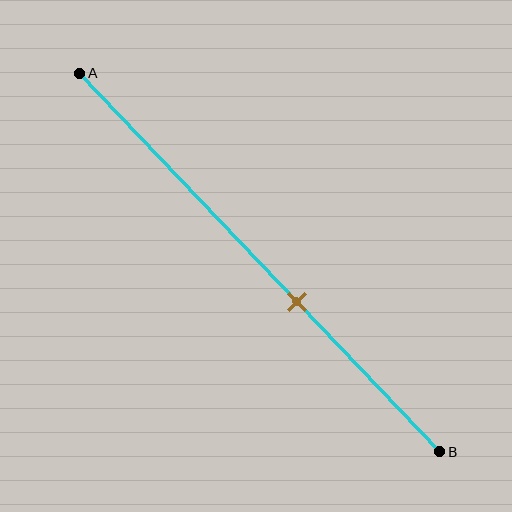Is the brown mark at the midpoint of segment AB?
No, the mark is at about 60% from A, not at the 50% midpoint.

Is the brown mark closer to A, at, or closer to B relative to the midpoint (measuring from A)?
The brown mark is closer to point B than the midpoint of segment AB.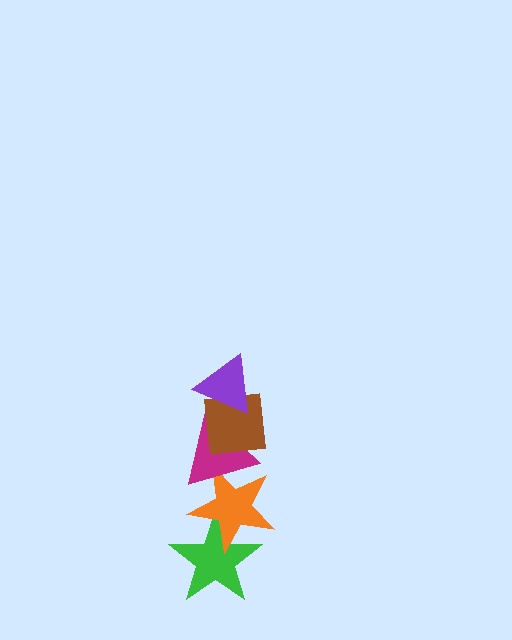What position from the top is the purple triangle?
The purple triangle is 1st from the top.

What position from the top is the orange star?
The orange star is 4th from the top.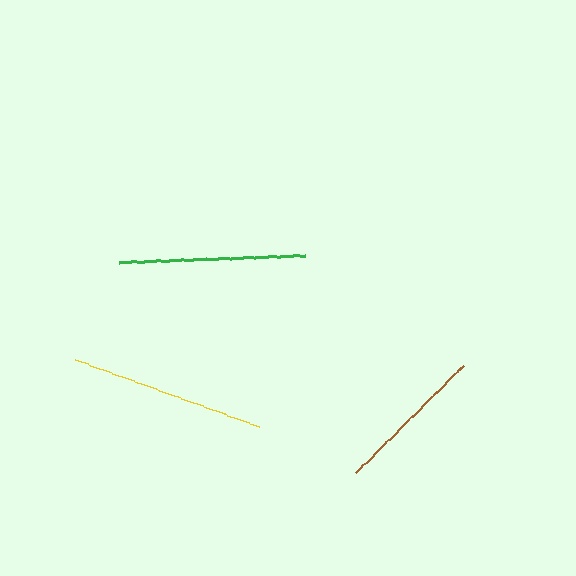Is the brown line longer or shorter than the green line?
The green line is longer than the brown line.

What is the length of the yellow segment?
The yellow segment is approximately 196 pixels long.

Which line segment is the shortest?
The brown line is the shortest at approximately 152 pixels.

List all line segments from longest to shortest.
From longest to shortest: yellow, green, brown.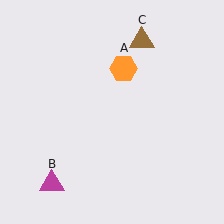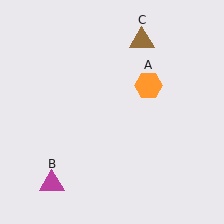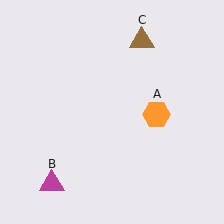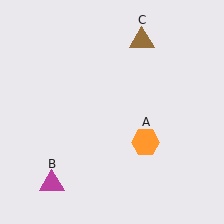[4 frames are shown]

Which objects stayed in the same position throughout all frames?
Magenta triangle (object B) and brown triangle (object C) remained stationary.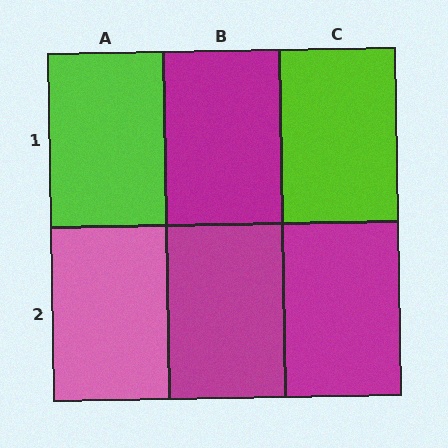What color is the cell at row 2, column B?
Magenta.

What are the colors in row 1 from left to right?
Lime, magenta, lime.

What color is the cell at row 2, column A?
Pink.